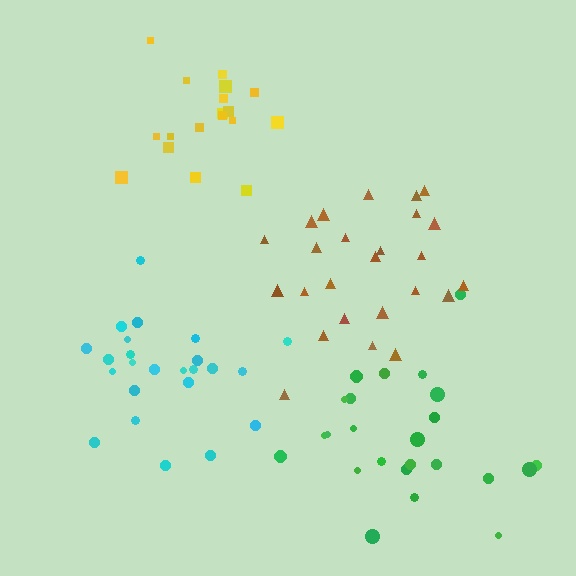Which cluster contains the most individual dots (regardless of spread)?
Brown (25).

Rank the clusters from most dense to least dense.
brown, yellow, green, cyan.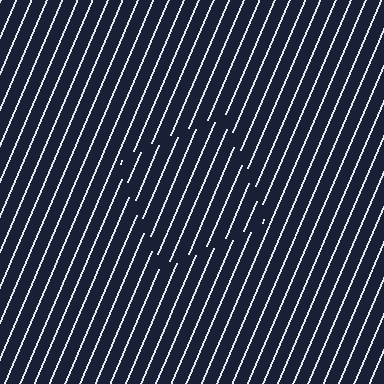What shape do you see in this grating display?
An illusory square. The interior of the shape contains the same grating, shifted by half a period — the contour is defined by the phase discontinuity where line-ends from the inner and outer gratings abut.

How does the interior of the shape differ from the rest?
The interior of the shape contains the same grating, shifted by half a period — the contour is defined by the phase discontinuity where line-ends from the inner and outer gratings abut.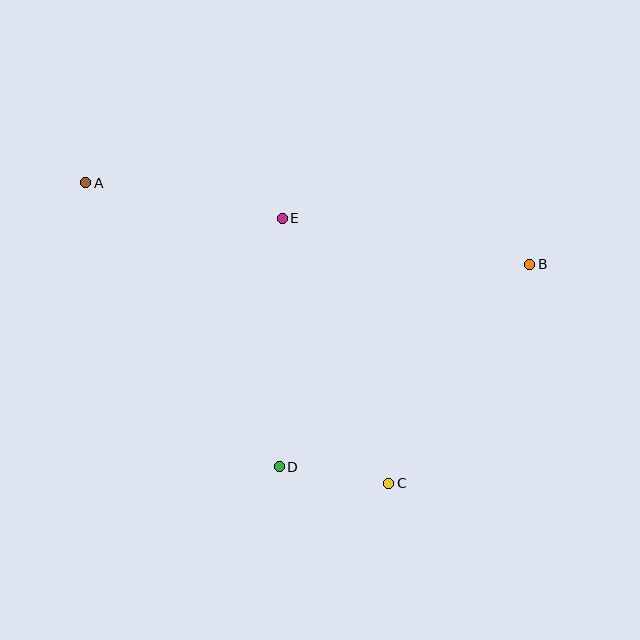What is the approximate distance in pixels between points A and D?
The distance between A and D is approximately 343 pixels.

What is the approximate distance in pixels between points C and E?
The distance between C and E is approximately 286 pixels.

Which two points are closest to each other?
Points C and D are closest to each other.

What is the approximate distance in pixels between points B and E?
The distance between B and E is approximately 252 pixels.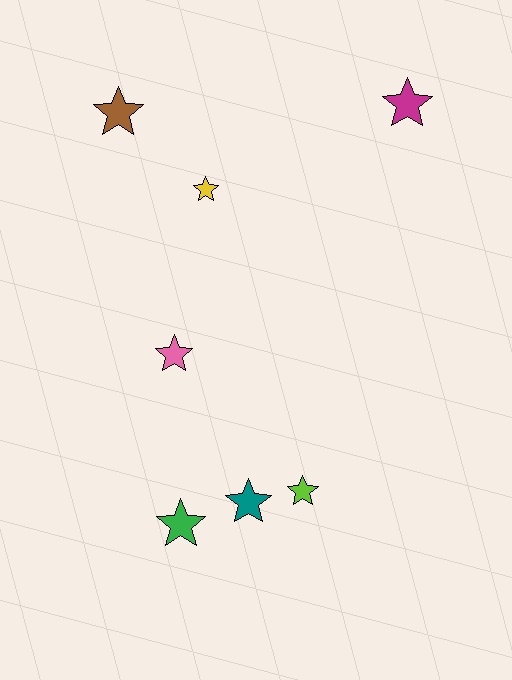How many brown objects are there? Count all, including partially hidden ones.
There is 1 brown object.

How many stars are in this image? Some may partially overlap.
There are 7 stars.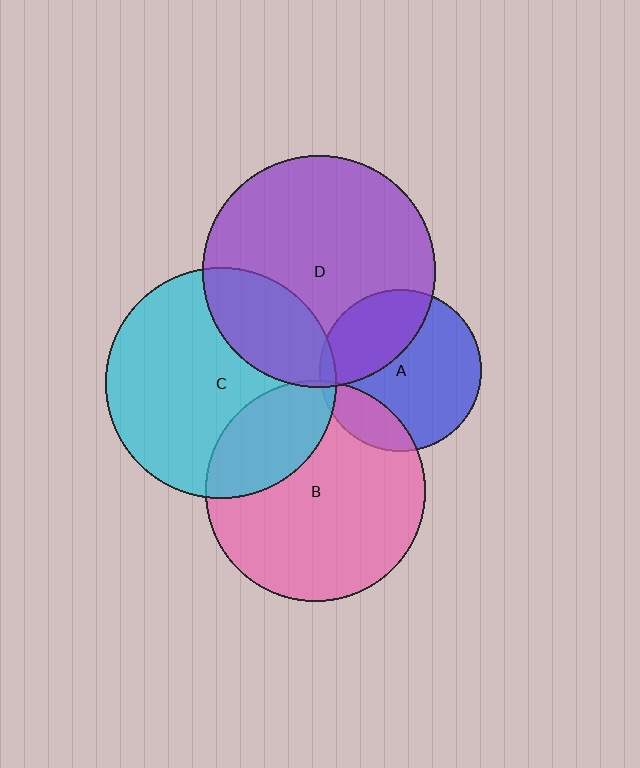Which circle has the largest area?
Circle D (purple).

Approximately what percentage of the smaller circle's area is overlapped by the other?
Approximately 5%.